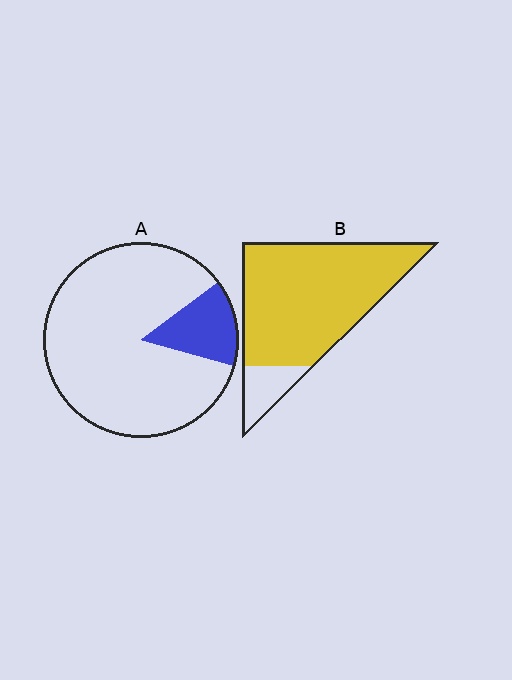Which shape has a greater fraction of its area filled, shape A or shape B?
Shape B.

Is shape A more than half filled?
No.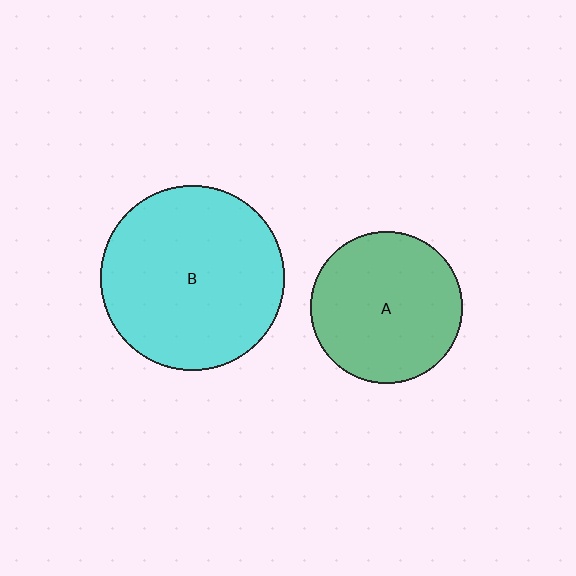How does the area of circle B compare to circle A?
Approximately 1.5 times.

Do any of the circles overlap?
No, none of the circles overlap.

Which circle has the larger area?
Circle B (cyan).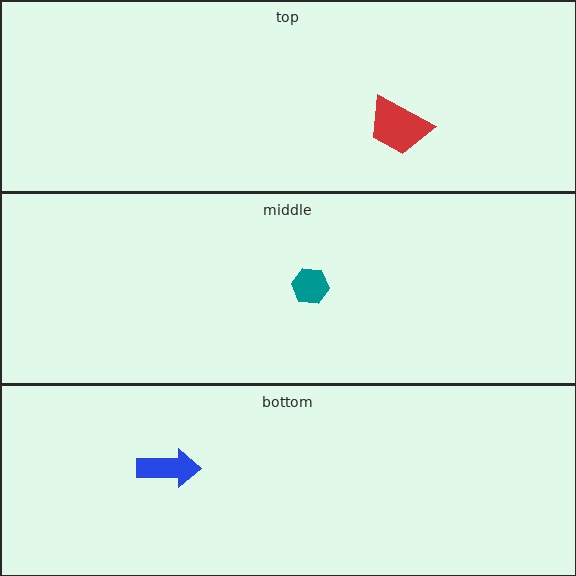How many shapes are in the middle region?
1.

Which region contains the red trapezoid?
The top region.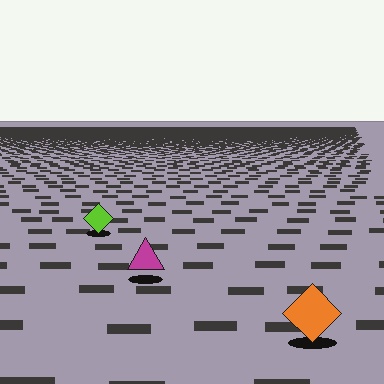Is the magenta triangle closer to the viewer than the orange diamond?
No. The orange diamond is closer — you can tell from the texture gradient: the ground texture is coarser near it.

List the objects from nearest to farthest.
From nearest to farthest: the orange diamond, the magenta triangle, the lime diamond.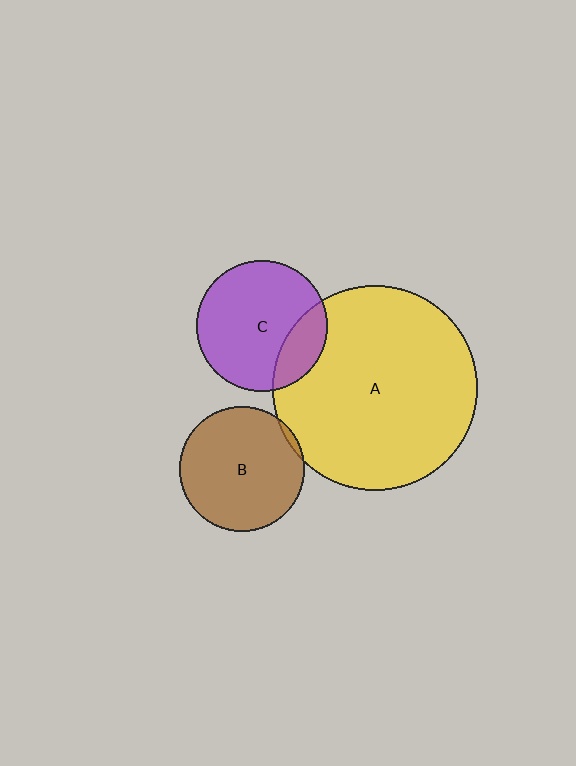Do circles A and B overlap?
Yes.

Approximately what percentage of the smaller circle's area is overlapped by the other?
Approximately 5%.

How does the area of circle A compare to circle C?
Approximately 2.5 times.